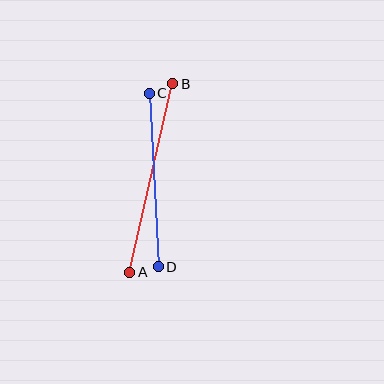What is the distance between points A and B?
The distance is approximately 193 pixels.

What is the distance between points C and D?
The distance is approximately 174 pixels.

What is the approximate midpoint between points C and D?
The midpoint is at approximately (154, 180) pixels.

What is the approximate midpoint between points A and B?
The midpoint is at approximately (151, 178) pixels.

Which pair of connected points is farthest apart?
Points A and B are farthest apart.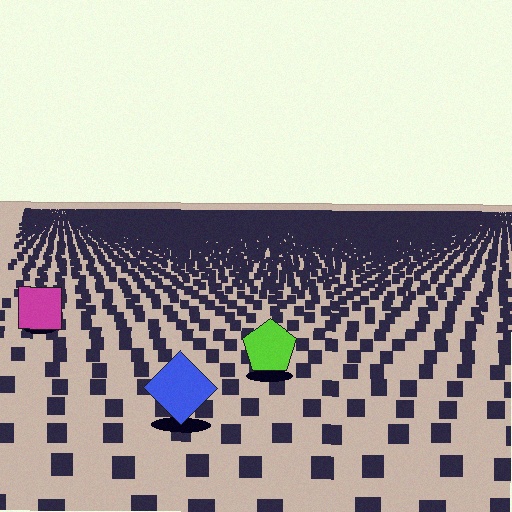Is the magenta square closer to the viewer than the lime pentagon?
No. The lime pentagon is closer — you can tell from the texture gradient: the ground texture is coarser near it.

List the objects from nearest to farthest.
From nearest to farthest: the blue diamond, the lime pentagon, the magenta square.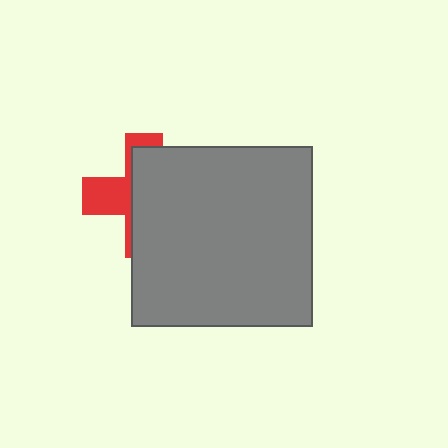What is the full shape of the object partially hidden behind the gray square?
The partially hidden object is a red cross.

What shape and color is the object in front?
The object in front is a gray square.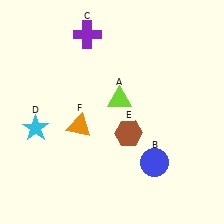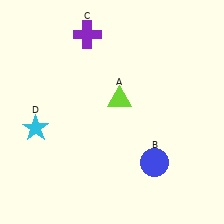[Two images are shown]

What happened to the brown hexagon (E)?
The brown hexagon (E) was removed in Image 2. It was in the bottom-right area of Image 1.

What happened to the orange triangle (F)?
The orange triangle (F) was removed in Image 2. It was in the bottom-left area of Image 1.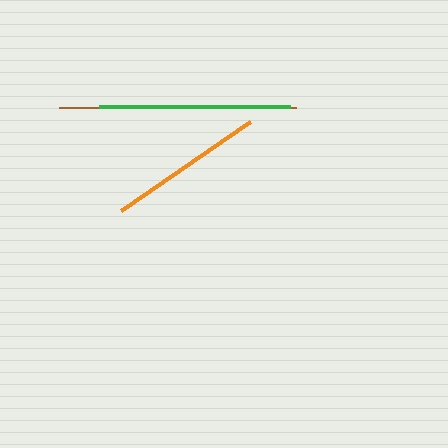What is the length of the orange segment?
The orange segment is approximately 157 pixels long.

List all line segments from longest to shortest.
From longest to shortest: brown, green, orange.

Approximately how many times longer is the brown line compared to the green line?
The brown line is approximately 1.2 times the length of the green line.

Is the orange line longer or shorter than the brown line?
The brown line is longer than the orange line.